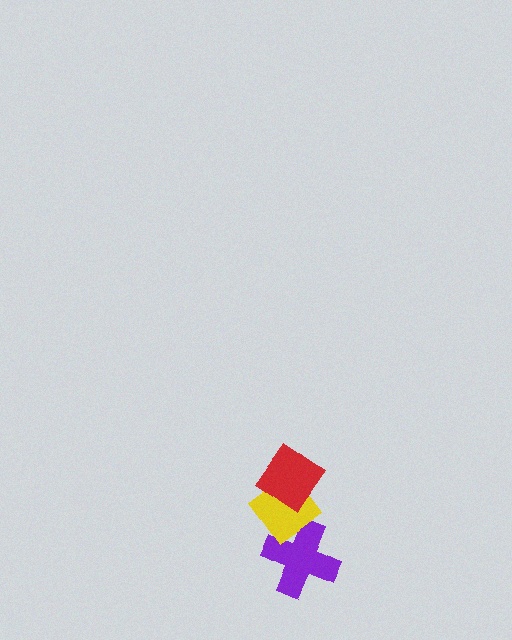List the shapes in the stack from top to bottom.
From top to bottom: the red diamond, the yellow diamond, the purple cross.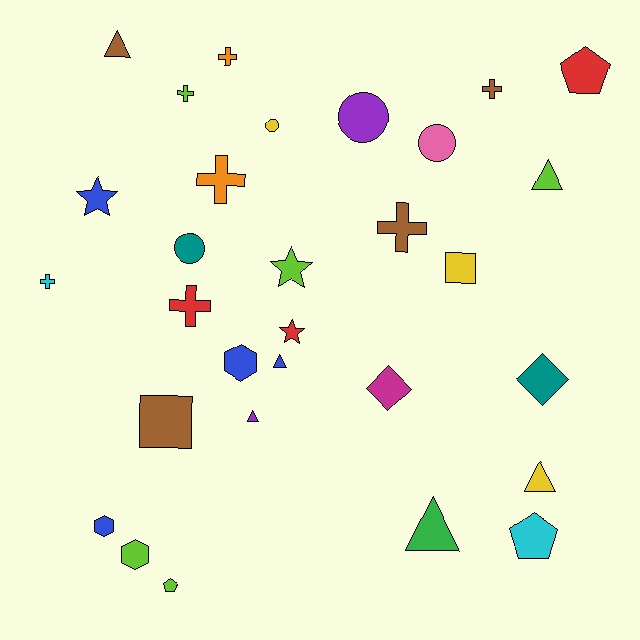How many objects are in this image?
There are 30 objects.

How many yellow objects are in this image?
There are 3 yellow objects.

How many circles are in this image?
There are 4 circles.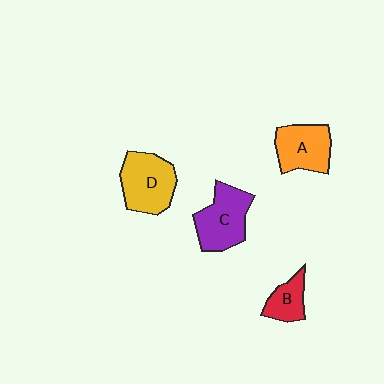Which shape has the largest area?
Shape D (yellow).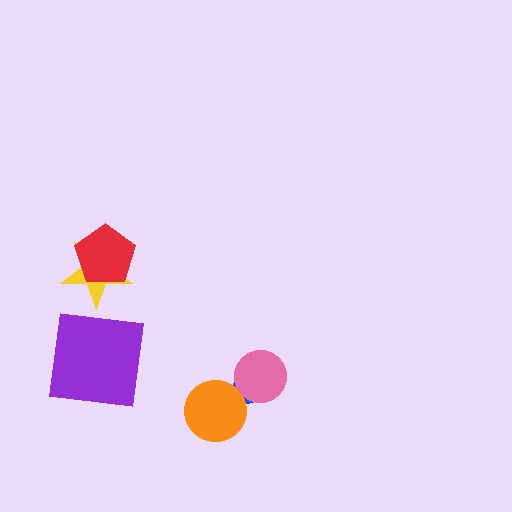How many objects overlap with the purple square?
0 objects overlap with the purple square.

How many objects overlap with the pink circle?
1 object overlaps with the pink circle.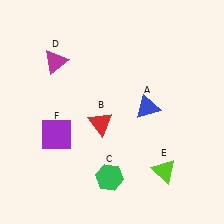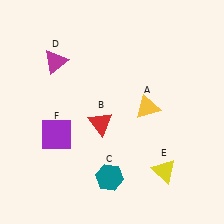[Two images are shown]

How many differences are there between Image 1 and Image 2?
There are 3 differences between the two images.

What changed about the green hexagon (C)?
In Image 1, C is green. In Image 2, it changed to teal.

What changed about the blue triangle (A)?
In Image 1, A is blue. In Image 2, it changed to yellow.